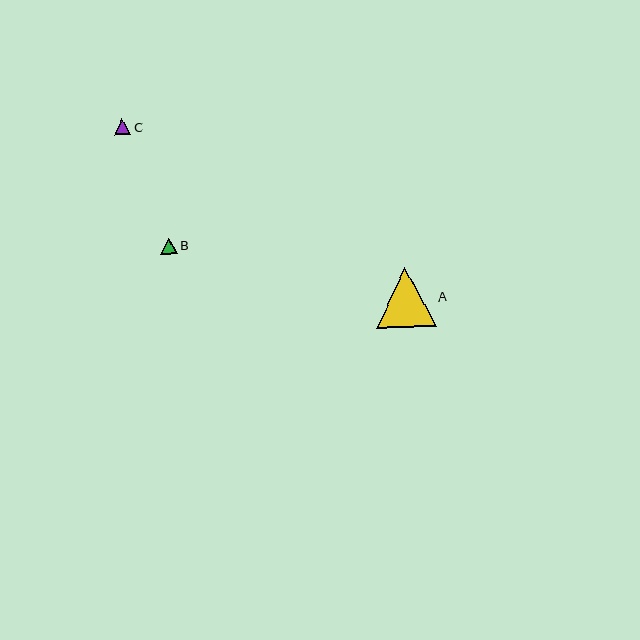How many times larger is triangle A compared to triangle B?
Triangle A is approximately 3.6 times the size of triangle B.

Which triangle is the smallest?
Triangle C is the smallest with a size of approximately 16 pixels.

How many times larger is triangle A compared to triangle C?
Triangle A is approximately 3.6 times the size of triangle C.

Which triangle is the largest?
Triangle A is the largest with a size of approximately 59 pixels.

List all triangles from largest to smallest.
From largest to smallest: A, B, C.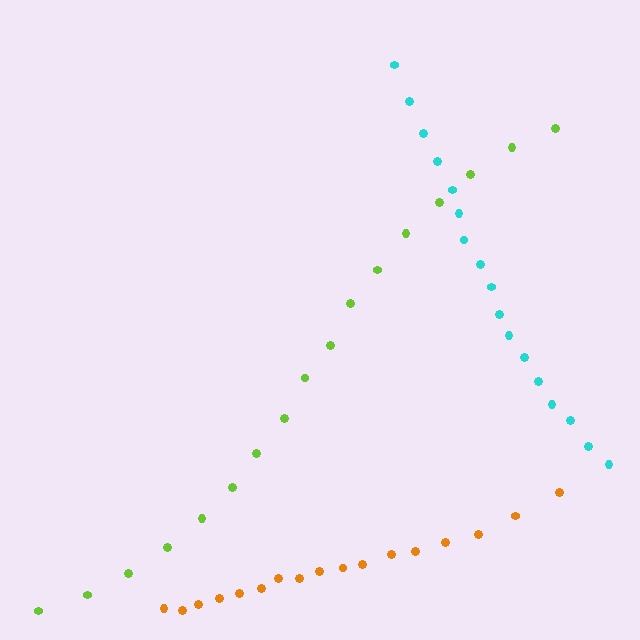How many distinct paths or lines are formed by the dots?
There are 3 distinct paths.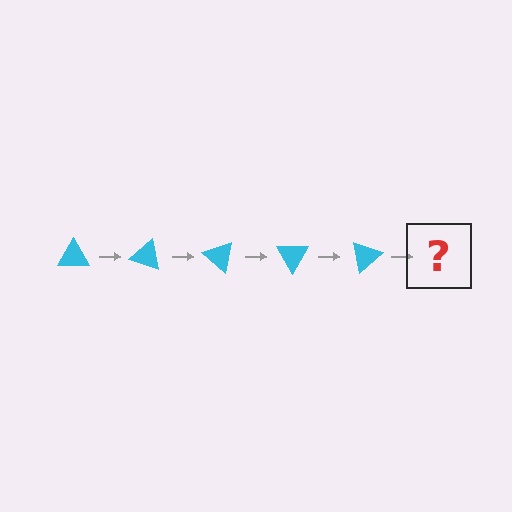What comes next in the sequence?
The next element should be a cyan triangle rotated 100 degrees.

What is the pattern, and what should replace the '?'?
The pattern is that the triangle rotates 20 degrees each step. The '?' should be a cyan triangle rotated 100 degrees.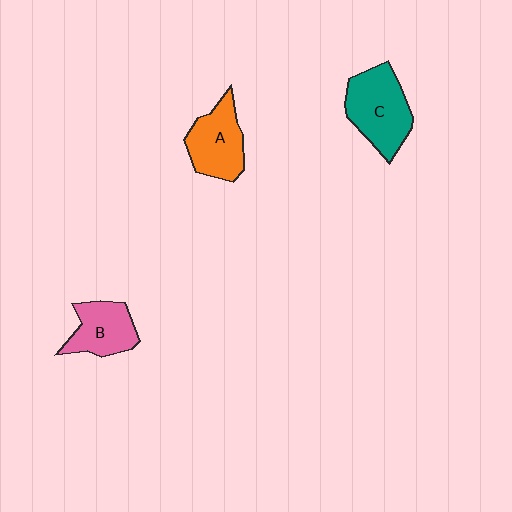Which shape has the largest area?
Shape C (teal).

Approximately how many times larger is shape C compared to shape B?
Approximately 1.4 times.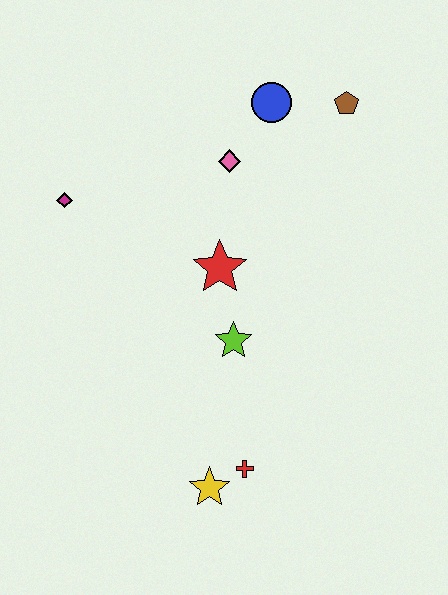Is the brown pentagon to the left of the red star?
No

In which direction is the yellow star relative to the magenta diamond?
The yellow star is below the magenta diamond.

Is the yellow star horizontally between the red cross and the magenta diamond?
Yes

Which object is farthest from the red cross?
The brown pentagon is farthest from the red cross.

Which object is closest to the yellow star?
The red cross is closest to the yellow star.